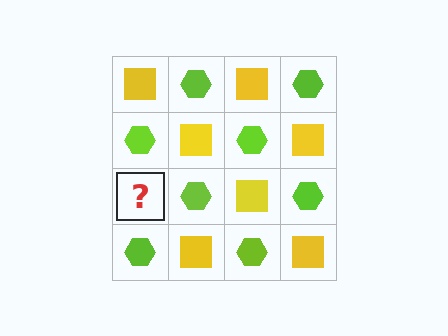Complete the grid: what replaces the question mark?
The question mark should be replaced with a yellow square.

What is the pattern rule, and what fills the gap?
The rule is that it alternates yellow square and lime hexagon in a checkerboard pattern. The gap should be filled with a yellow square.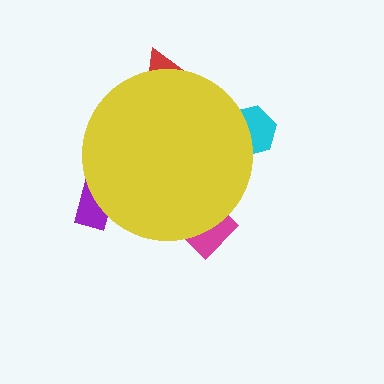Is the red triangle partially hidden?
Yes, the red triangle is partially hidden behind the yellow circle.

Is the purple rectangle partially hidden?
Yes, the purple rectangle is partially hidden behind the yellow circle.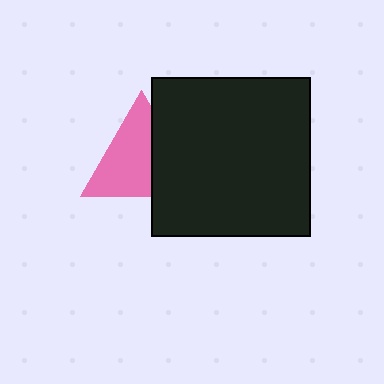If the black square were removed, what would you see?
You would see the complete pink triangle.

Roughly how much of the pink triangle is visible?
About half of it is visible (roughly 64%).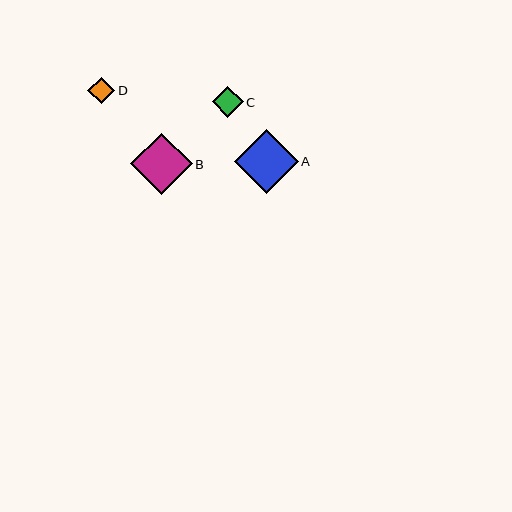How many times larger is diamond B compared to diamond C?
Diamond B is approximately 2.0 times the size of diamond C.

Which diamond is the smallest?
Diamond D is the smallest with a size of approximately 27 pixels.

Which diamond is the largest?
Diamond A is the largest with a size of approximately 63 pixels.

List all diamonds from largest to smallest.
From largest to smallest: A, B, C, D.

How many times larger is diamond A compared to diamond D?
Diamond A is approximately 2.4 times the size of diamond D.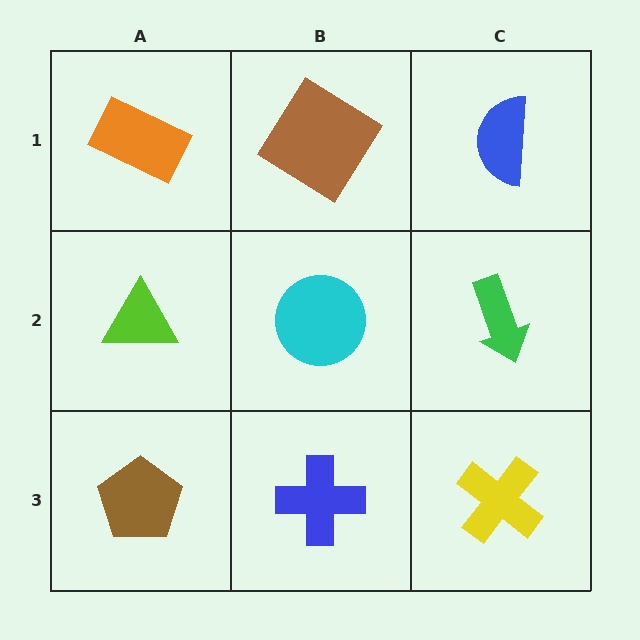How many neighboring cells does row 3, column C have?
2.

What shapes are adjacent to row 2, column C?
A blue semicircle (row 1, column C), a yellow cross (row 3, column C), a cyan circle (row 2, column B).